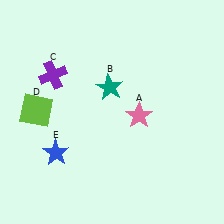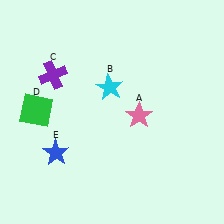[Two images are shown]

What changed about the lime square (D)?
In Image 1, D is lime. In Image 2, it changed to green.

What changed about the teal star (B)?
In Image 1, B is teal. In Image 2, it changed to cyan.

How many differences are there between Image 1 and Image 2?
There are 2 differences between the two images.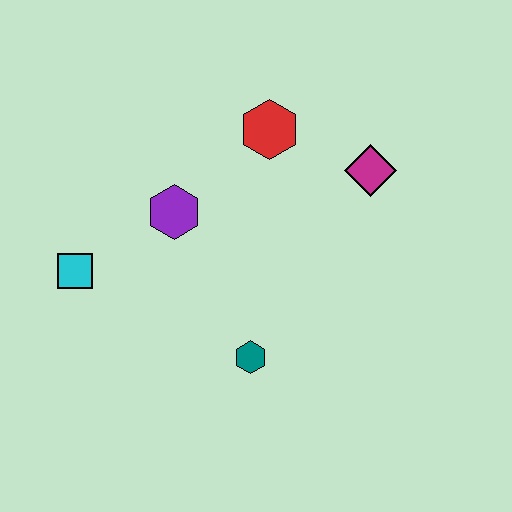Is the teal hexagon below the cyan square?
Yes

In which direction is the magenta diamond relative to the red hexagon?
The magenta diamond is to the right of the red hexagon.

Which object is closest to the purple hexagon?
The cyan square is closest to the purple hexagon.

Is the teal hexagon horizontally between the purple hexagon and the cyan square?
No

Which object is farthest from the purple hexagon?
The magenta diamond is farthest from the purple hexagon.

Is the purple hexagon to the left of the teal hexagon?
Yes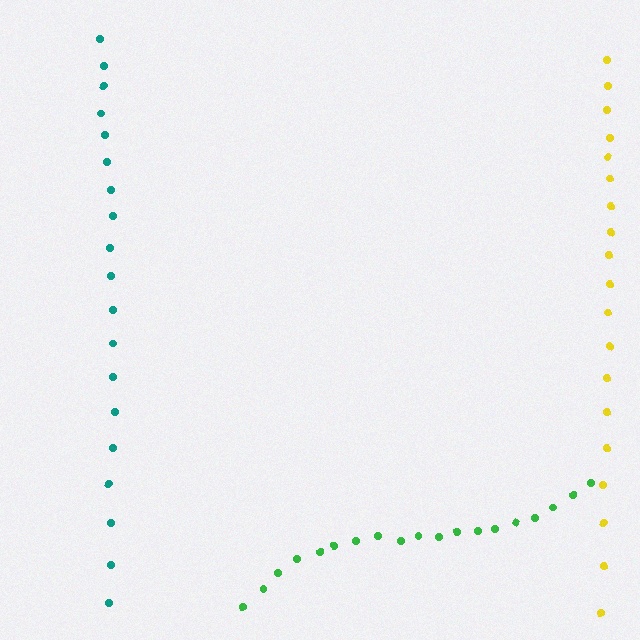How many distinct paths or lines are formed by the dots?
There are 3 distinct paths.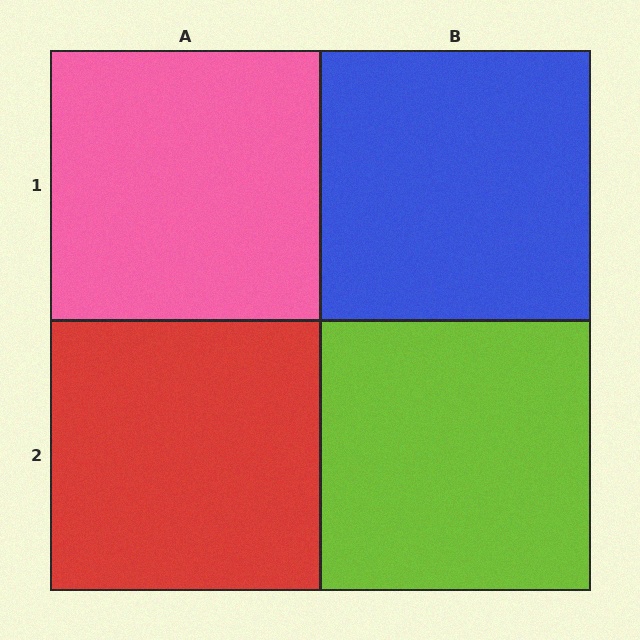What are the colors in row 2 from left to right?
Red, lime.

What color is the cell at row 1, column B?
Blue.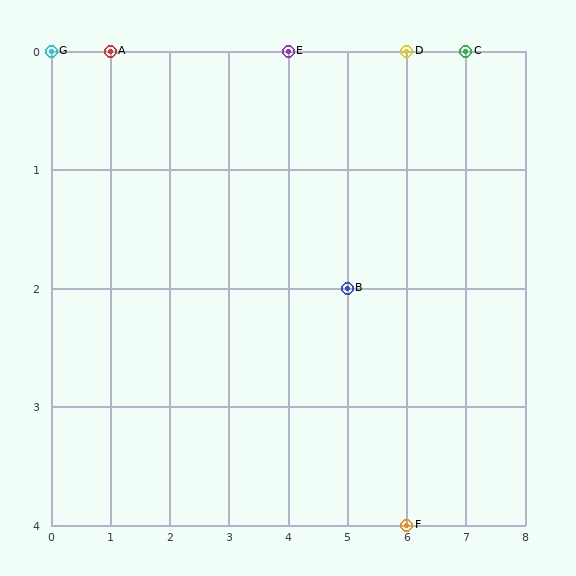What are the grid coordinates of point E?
Point E is at grid coordinates (4, 0).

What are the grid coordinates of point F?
Point F is at grid coordinates (6, 4).